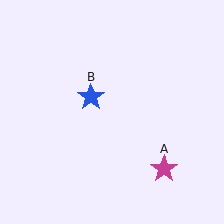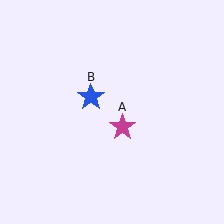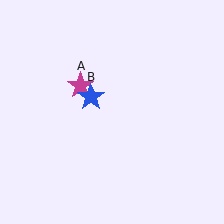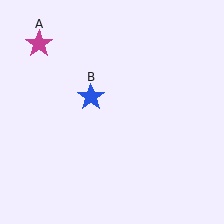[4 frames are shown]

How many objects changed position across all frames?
1 object changed position: magenta star (object A).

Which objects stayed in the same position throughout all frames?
Blue star (object B) remained stationary.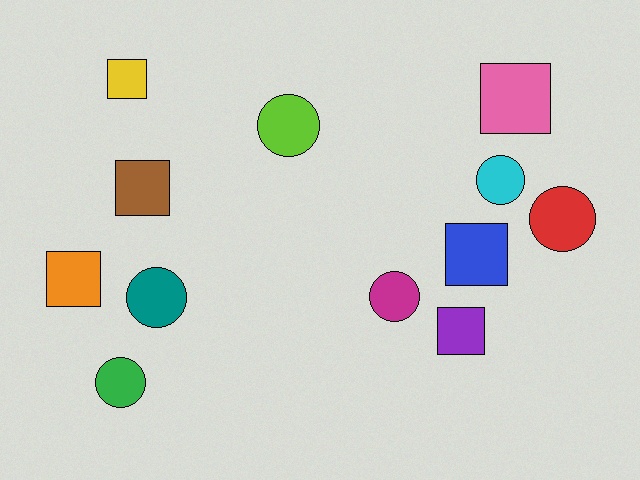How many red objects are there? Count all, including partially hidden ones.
There is 1 red object.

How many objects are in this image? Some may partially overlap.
There are 12 objects.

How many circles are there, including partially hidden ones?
There are 6 circles.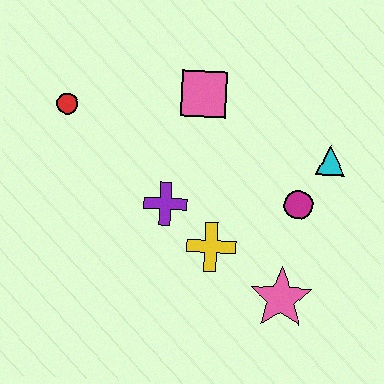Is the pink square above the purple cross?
Yes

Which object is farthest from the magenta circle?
The red circle is farthest from the magenta circle.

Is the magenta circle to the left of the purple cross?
No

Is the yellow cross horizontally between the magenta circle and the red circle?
Yes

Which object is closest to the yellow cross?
The purple cross is closest to the yellow cross.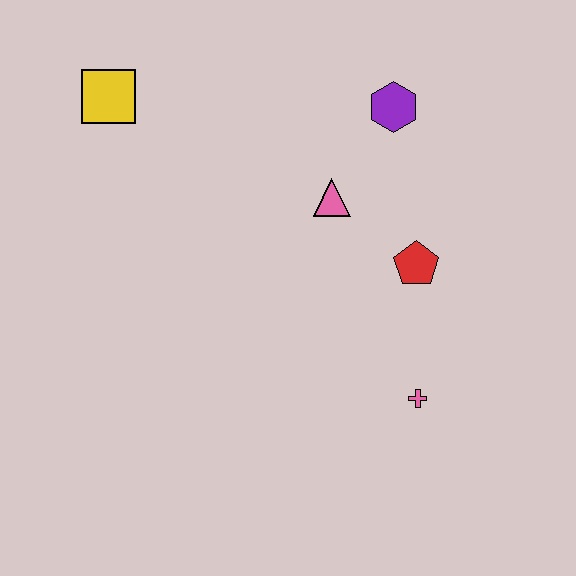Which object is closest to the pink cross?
The red pentagon is closest to the pink cross.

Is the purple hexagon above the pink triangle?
Yes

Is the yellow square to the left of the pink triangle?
Yes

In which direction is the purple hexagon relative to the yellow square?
The purple hexagon is to the right of the yellow square.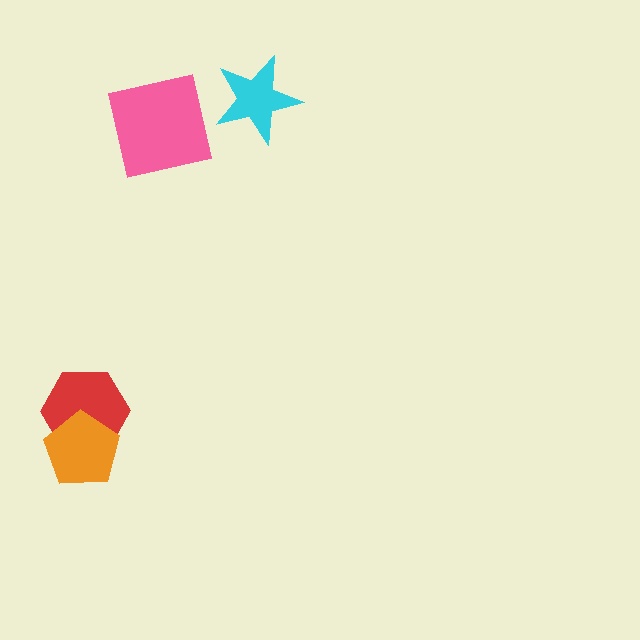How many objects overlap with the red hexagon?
1 object overlaps with the red hexagon.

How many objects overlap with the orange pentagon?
1 object overlaps with the orange pentagon.